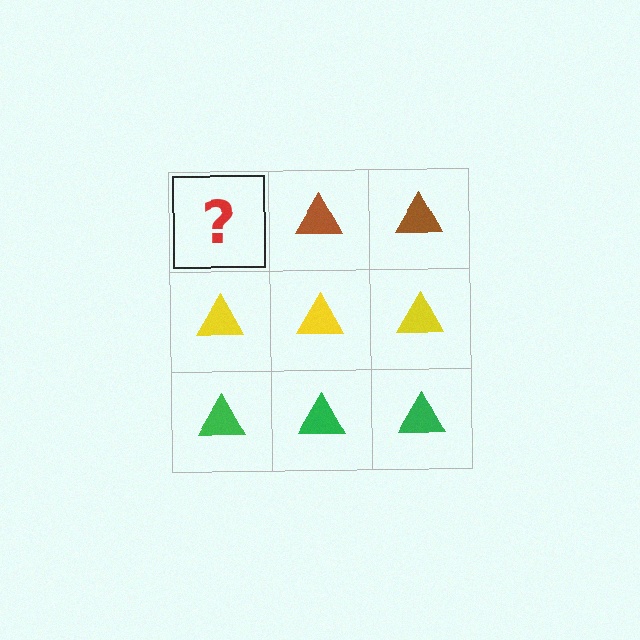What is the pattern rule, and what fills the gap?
The rule is that each row has a consistent color. The gap should be filled with a brown triangle.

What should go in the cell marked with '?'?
The missing cell should contain a brown triangle.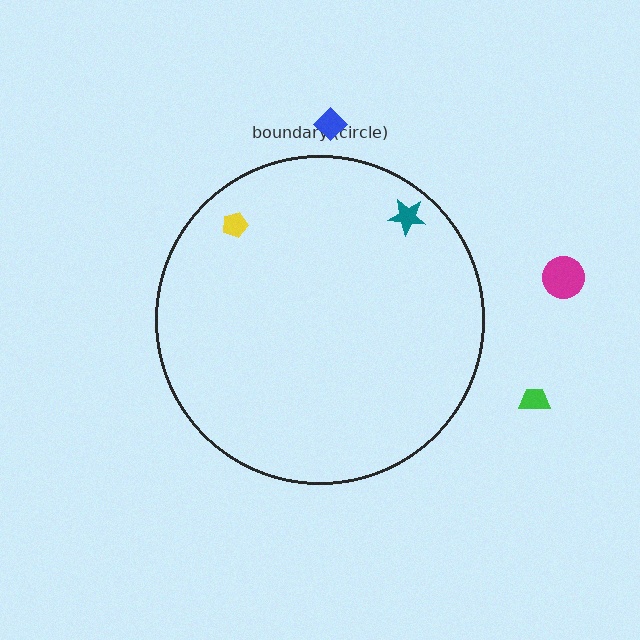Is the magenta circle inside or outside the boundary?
Outside.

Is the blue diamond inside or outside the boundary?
Outside.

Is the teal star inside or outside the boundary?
Inside.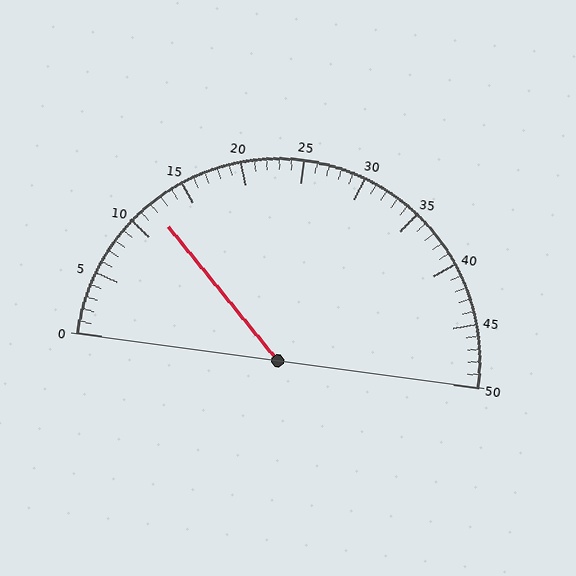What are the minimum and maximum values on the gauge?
The gauge ranges from 0 to 50.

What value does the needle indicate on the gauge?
The needle indicates approximately 12.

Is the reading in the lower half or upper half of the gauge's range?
The reading is in the lower half of the range (0 to 50).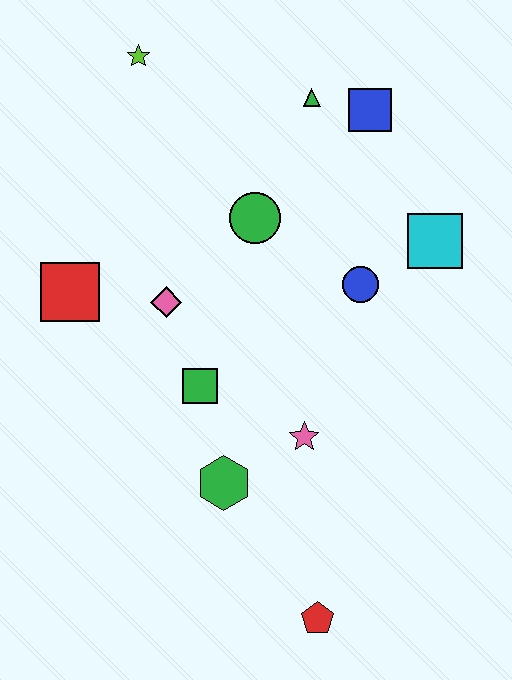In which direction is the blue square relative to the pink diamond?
The blue square is to the right of the pink diamond.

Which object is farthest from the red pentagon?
The lime star is farthest from the red pentagon.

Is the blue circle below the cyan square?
Yes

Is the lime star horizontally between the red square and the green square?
Yes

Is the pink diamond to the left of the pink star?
Yes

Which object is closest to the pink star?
The green hexagon is closest to the pink star.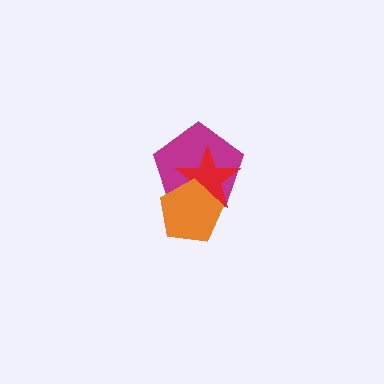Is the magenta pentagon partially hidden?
Yes, it is partially covered by another shape.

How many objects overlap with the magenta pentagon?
2 objects overlap with the magenta pentagon.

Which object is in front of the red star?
The orange pentagon is in front of the red star.